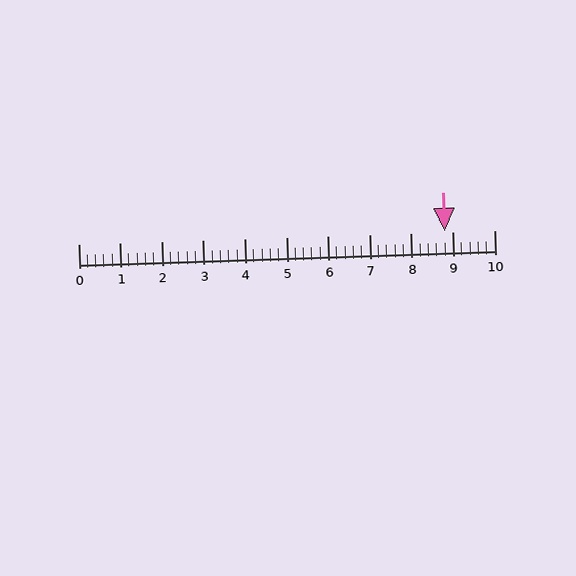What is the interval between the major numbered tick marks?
The major tick marks are spaced 1 units apart.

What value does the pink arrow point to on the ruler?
The pink arrow points to approximately 8.8.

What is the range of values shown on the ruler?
The ruler shows values from 0 to 10.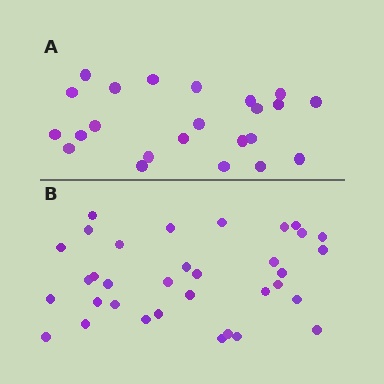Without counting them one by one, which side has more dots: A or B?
Region B (the bottom region) has more dots.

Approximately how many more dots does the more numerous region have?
Region B has roughly 12 or so more dots than region A.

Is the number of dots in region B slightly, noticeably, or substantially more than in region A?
Region B has substantially more. The ratio is roughly 1.5 to 1.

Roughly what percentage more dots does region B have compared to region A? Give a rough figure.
About 50% more.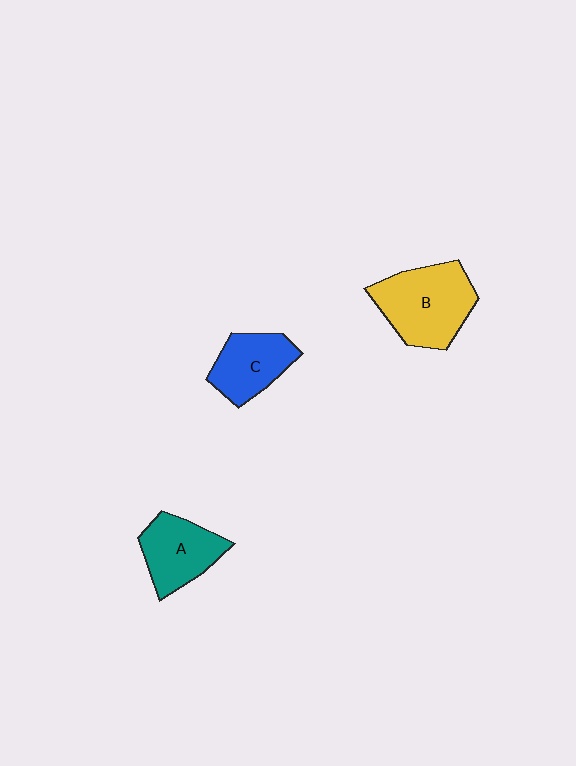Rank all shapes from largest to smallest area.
From largest to smallest: B (yellow), A (teal), C (blue).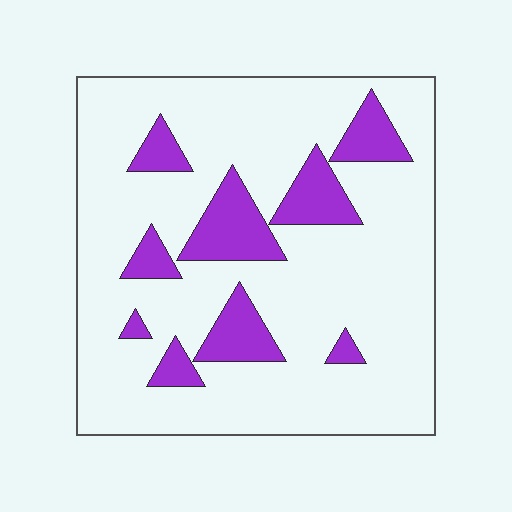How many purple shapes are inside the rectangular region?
9.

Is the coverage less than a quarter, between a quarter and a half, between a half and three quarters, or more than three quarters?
Less than a quarter.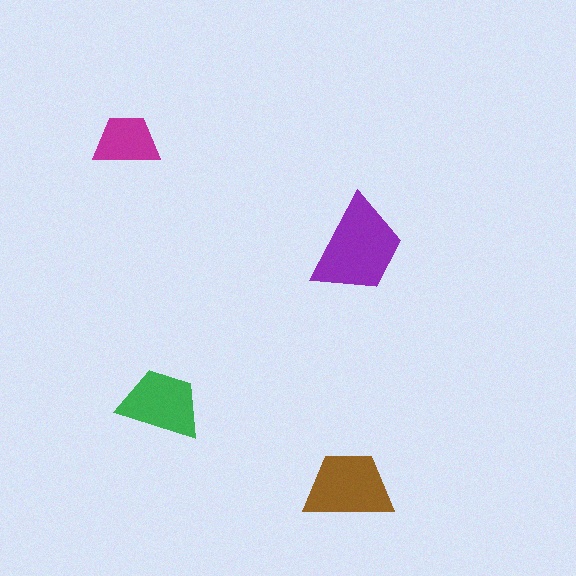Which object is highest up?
The magenta trapezoid is topmost.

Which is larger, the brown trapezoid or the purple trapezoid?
The purple one.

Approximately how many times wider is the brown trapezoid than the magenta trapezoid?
About 1.5 times wider.